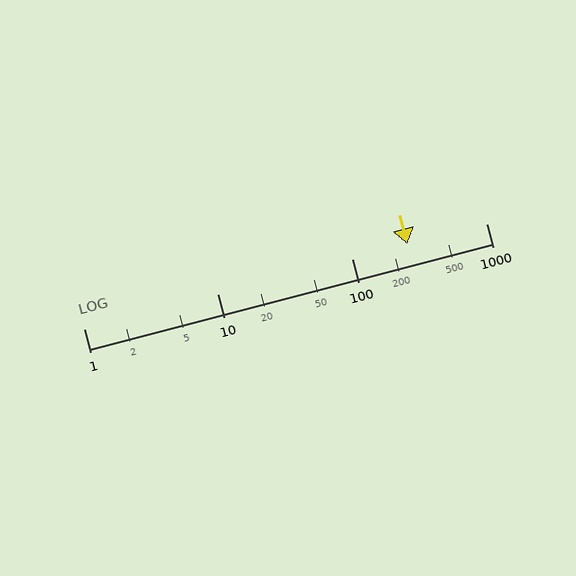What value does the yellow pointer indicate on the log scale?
The pointer indicates approximately 260.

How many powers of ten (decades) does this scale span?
The scale spans 3 decades, from 1 to 1000.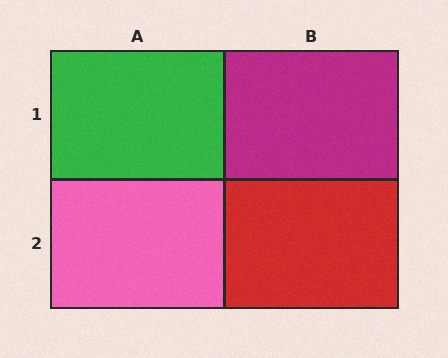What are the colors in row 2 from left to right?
Pink, red.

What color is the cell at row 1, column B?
Magenta.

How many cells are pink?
1 cell is pink.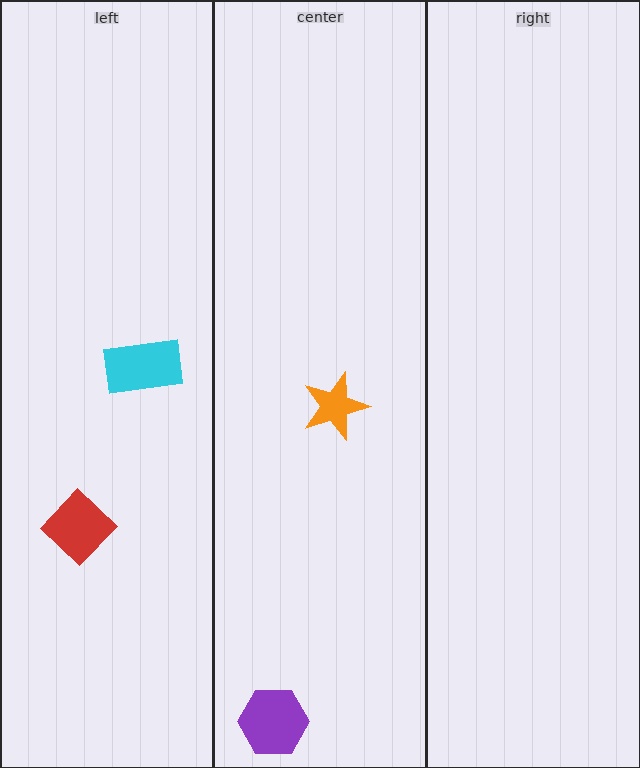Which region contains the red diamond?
The left region.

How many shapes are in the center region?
2.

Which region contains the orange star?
The center region.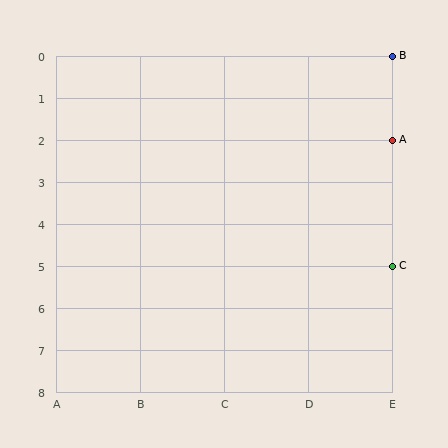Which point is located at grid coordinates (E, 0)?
Point B is at (E, 0).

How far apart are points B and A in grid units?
Points B and A are 2 rows apart.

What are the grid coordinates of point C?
Point C is at grid coordinates (E, 5).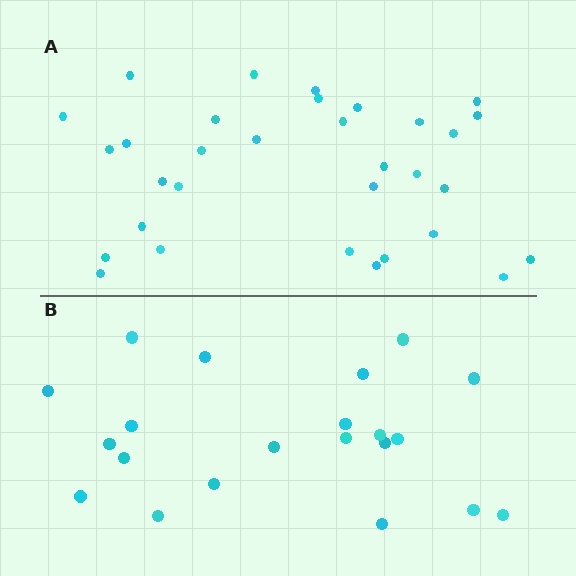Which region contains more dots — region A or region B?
Region A (the top region) has more dots.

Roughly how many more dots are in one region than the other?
Region A has roughly 12 or so more dots than region B.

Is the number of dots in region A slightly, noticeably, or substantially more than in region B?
Region A has substantially more. The ratio is roughly 1.5 to 1.